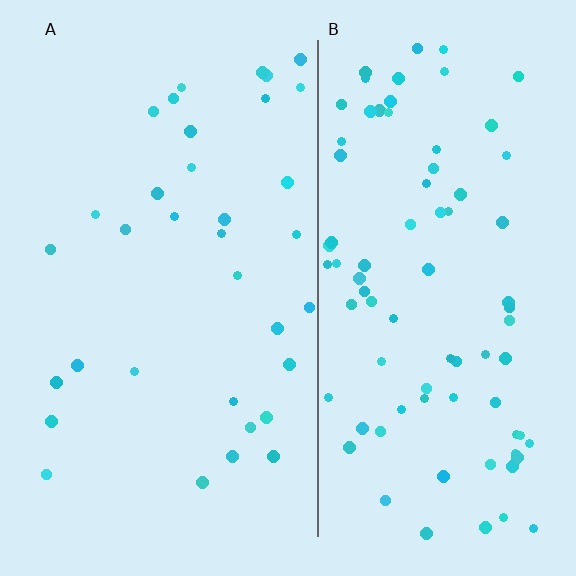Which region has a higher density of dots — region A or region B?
B (the right).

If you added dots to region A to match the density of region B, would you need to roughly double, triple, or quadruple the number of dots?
Approximately double.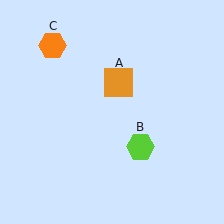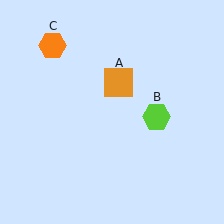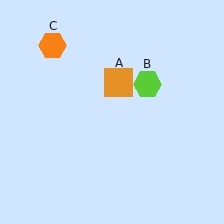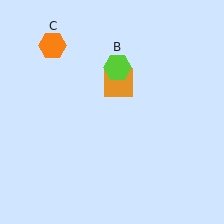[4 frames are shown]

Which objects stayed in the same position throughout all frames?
Orange square (object A) and orange hexagon (object C) remained stationary.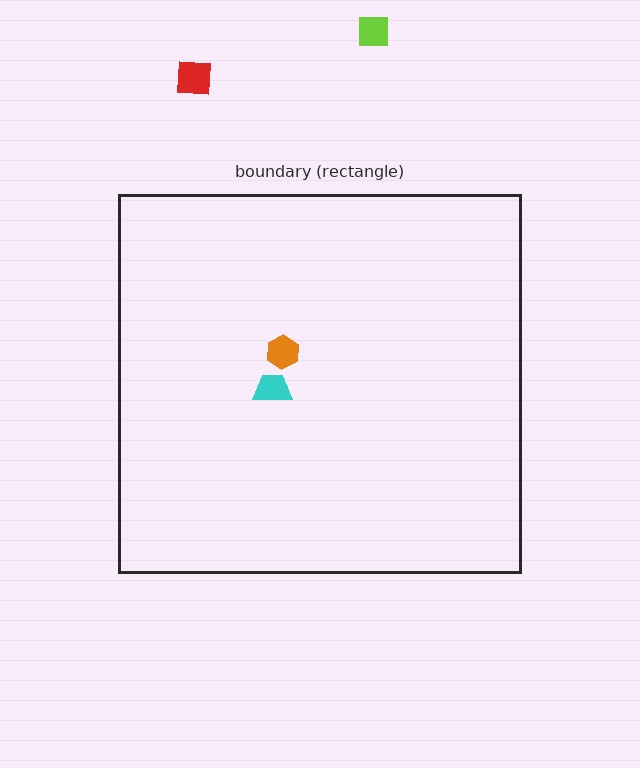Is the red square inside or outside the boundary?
Outside.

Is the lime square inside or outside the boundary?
Outside.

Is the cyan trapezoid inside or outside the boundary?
Inside.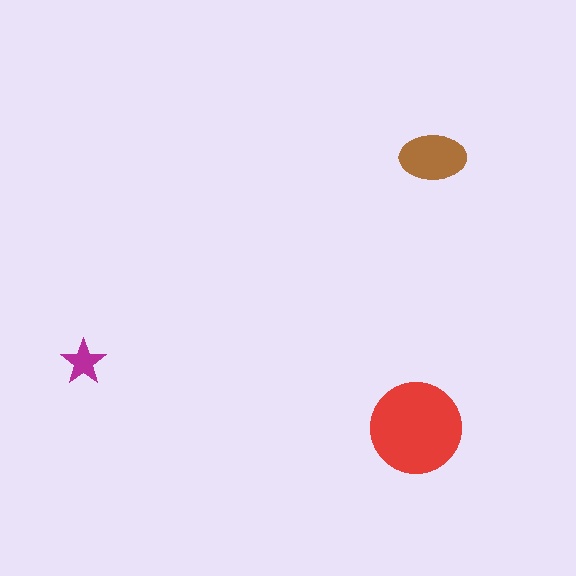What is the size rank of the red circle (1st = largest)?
1st.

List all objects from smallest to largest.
The magenta star, the brown ellipse, the red circle.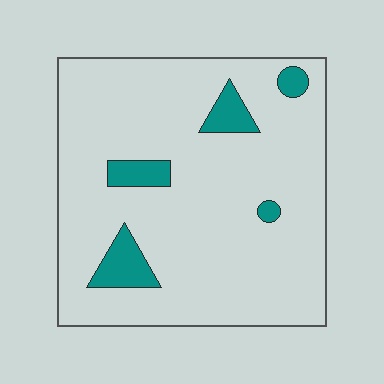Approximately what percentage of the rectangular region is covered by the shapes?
Approximately 10%.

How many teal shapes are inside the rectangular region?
5.